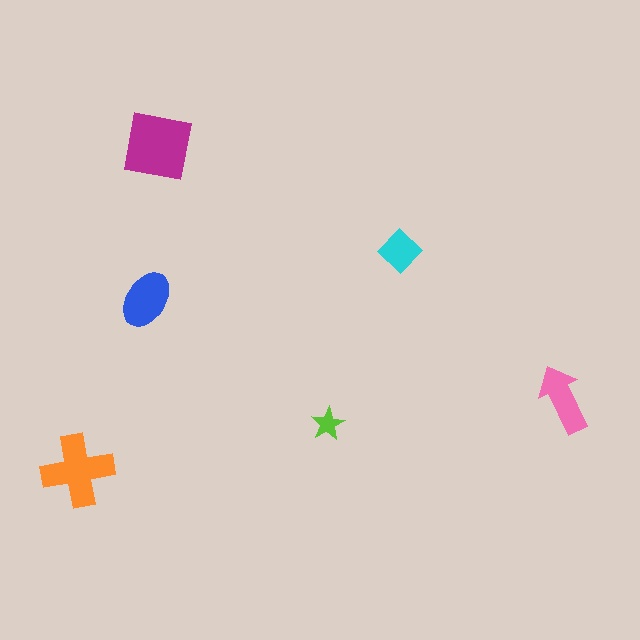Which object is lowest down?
The orange cross is bottommost.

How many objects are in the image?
There are 6 objects in the image.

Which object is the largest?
The magenta square.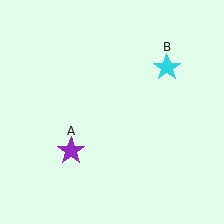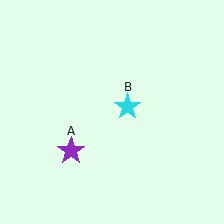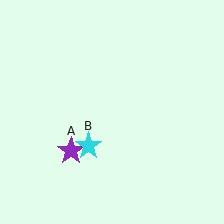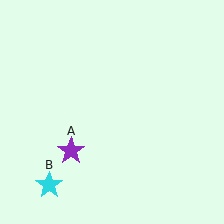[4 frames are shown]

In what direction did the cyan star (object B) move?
The cyan star (object B) moved down and to the left.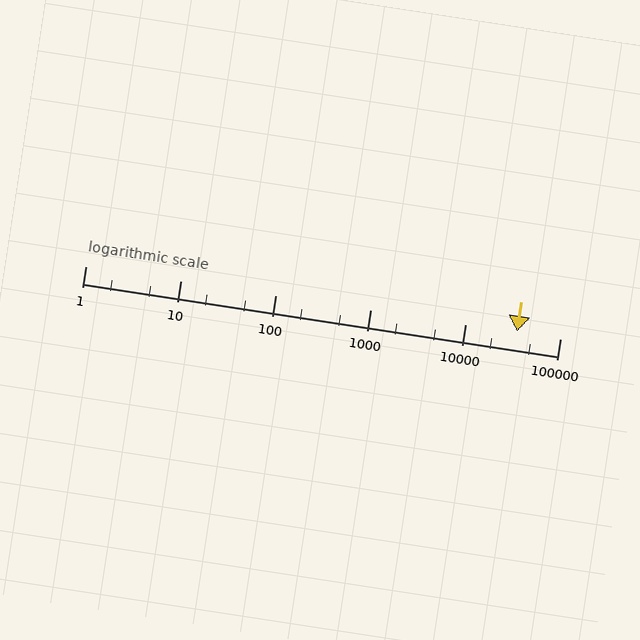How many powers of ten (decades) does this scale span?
The scale spans 5 decades, from 1 to 100000.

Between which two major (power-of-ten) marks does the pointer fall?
The pointer is between 10000 and 100000.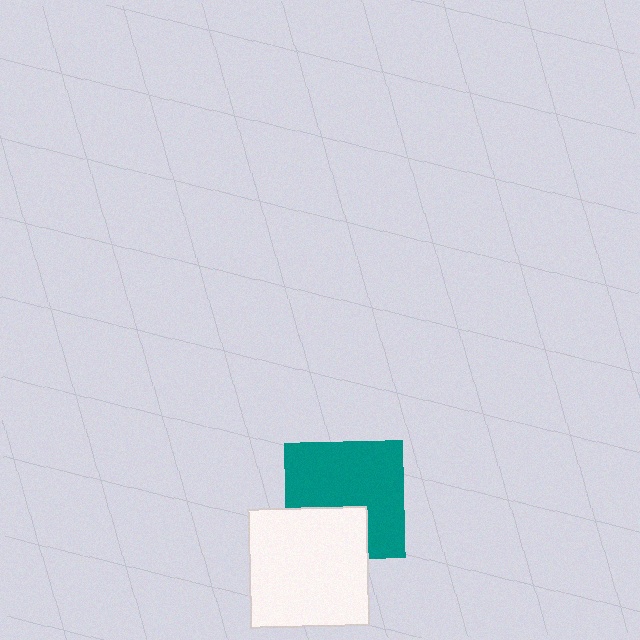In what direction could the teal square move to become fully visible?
The teal square could move up. That would shift it out from behind the white square entirely.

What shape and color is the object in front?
The object in front is a white square.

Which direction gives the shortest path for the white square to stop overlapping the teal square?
Moving down gives the shortest separation.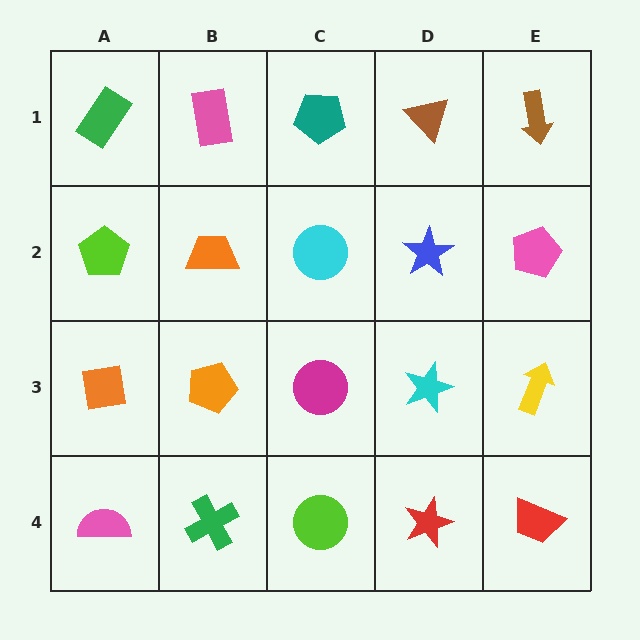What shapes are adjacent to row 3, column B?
An orange trapezoid (row 2, column B), a green cross (row 4, column B), an orange square (row 3, column A), a magenta circle (row 3, column C).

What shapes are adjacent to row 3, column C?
A cyan circle (row 2, column C), a lime circle (row 4, column C), an orange pentagon (row 3, column B), a cyan star (row 3, column D).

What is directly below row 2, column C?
A magenta circle.